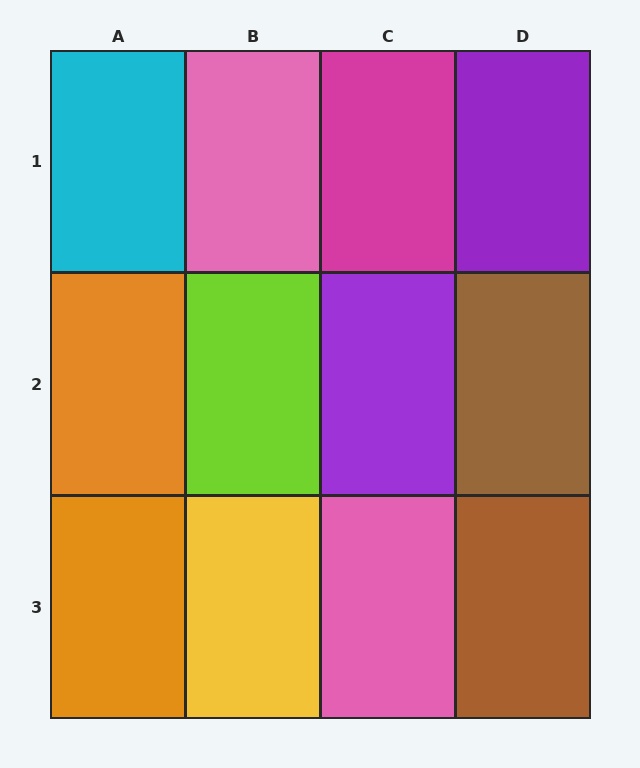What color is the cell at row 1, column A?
Cyan.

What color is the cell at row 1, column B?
Pink.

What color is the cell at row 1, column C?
Magenta.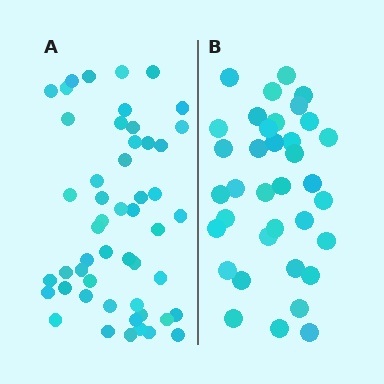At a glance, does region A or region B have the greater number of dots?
Region A (the left region) has more dots.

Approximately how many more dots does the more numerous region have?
Region A has approximately 15 more dots than region B.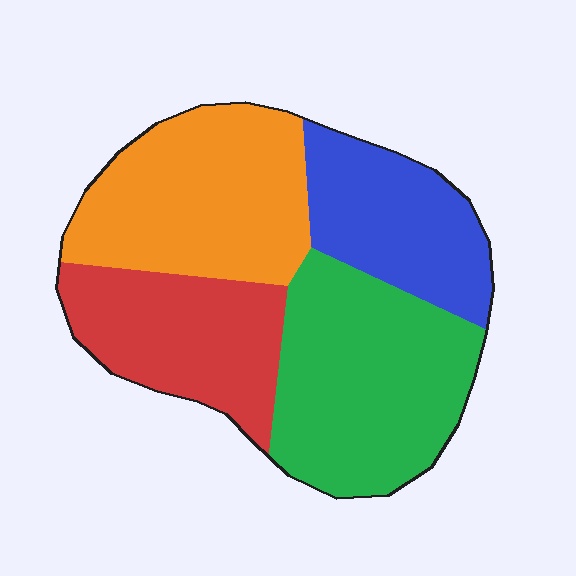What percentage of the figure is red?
Red covers 21% of the figure.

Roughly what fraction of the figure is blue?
Blue takes up about one fifth (1/5) of the figure.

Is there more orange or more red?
Orange.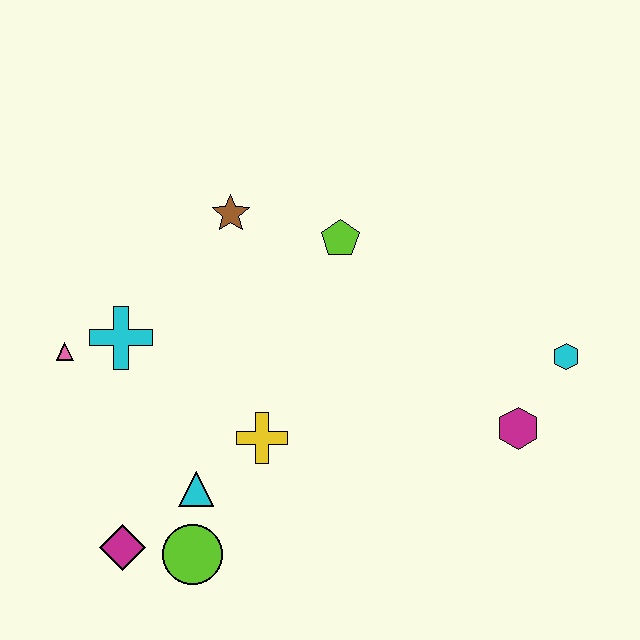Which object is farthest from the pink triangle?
The cyan hexagon is farthest from the pink triangle.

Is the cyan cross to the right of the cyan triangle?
No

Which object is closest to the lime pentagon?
The brown star is closest to the lime pentagon.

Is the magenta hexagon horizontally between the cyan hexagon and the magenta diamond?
Yes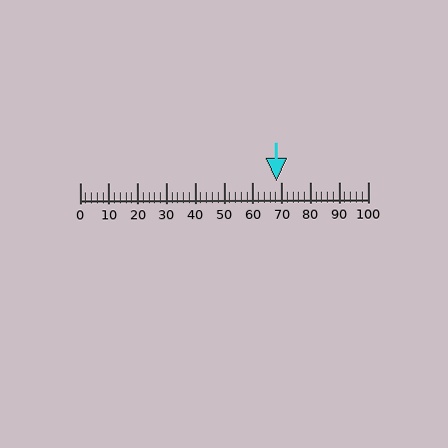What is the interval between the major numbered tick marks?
The major tick marks are spaced 10 units apart.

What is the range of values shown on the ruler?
The ruler shows values from 0 to 100.